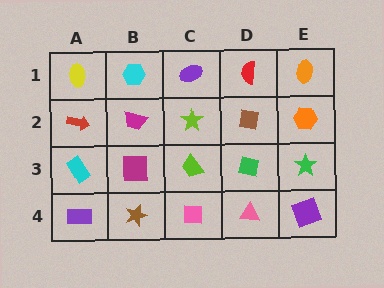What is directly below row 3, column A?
A purple rectangle.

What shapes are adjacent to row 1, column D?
A brown square (row 2, column D), a purple ellipse (row 1, column C), an orange ellipse (row 1, column E).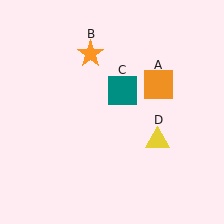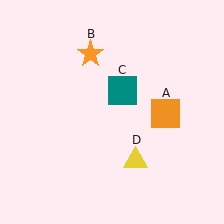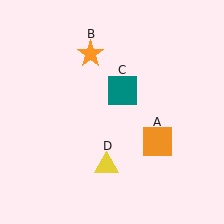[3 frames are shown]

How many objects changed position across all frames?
2 objects changed position: orange square (object A), yellow triangle (object D).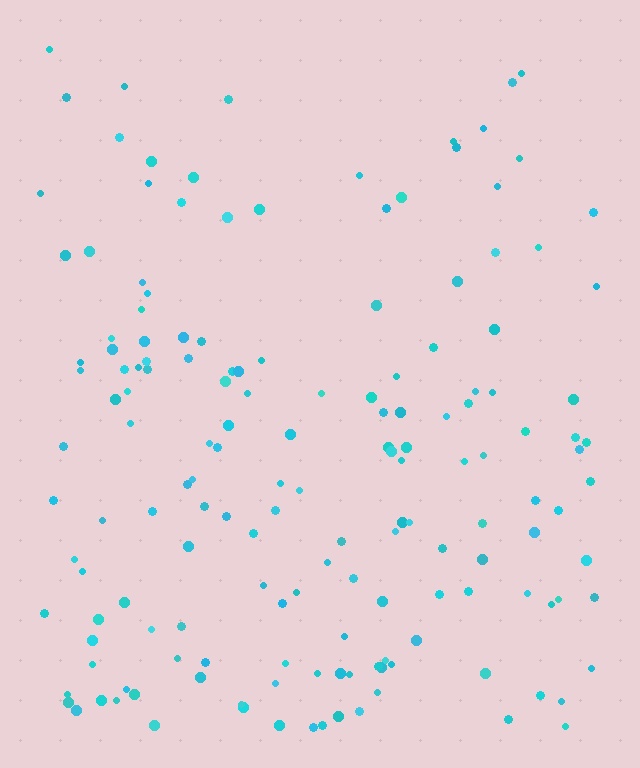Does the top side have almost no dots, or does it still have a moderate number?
Still a moderate number, just noticeably fewer than the bottom.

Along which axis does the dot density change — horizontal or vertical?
Vertical.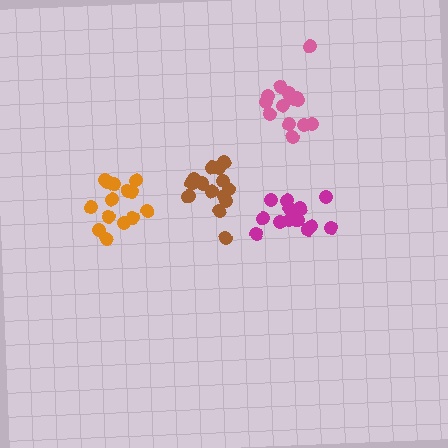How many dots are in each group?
Group 1: 14 dots, Group 2: 15 dots, Group 3: 14 dots, Group 4: 14 dots (57 total).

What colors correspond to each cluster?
The clusters are colored: pink, magenta, orange, brown.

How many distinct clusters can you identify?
There are 4 distinct clusters.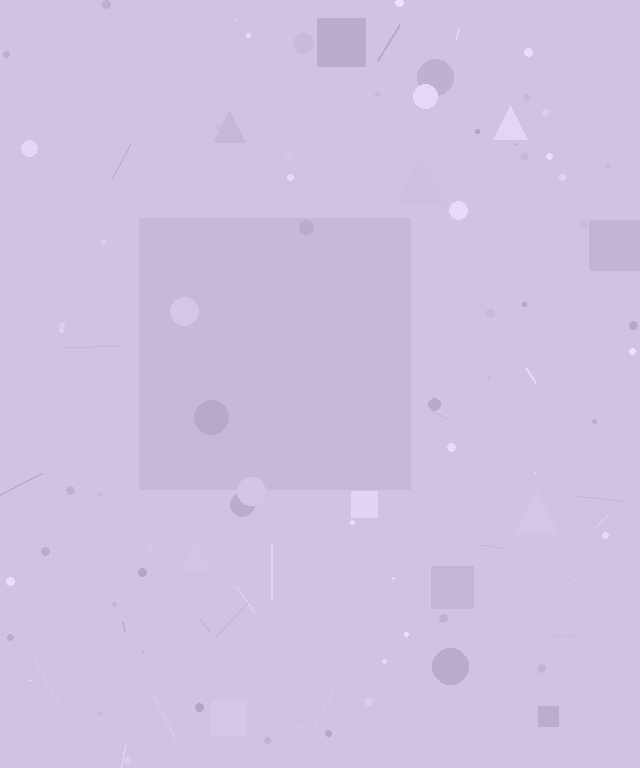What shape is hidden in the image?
A square is hidden in the image.